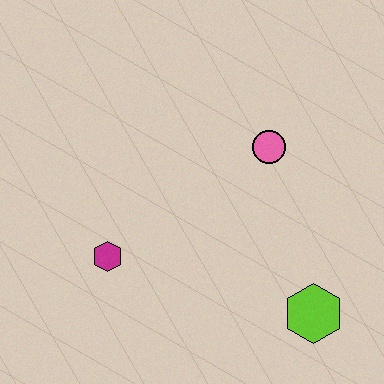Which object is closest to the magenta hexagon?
The pink circle is closest to the magenta hexagon.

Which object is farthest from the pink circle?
The magenta hexagon is farthest from the pink circle.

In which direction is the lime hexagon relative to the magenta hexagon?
The lime hexagon is to the right of the magenta hexagon.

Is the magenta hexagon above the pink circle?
No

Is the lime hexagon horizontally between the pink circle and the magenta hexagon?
No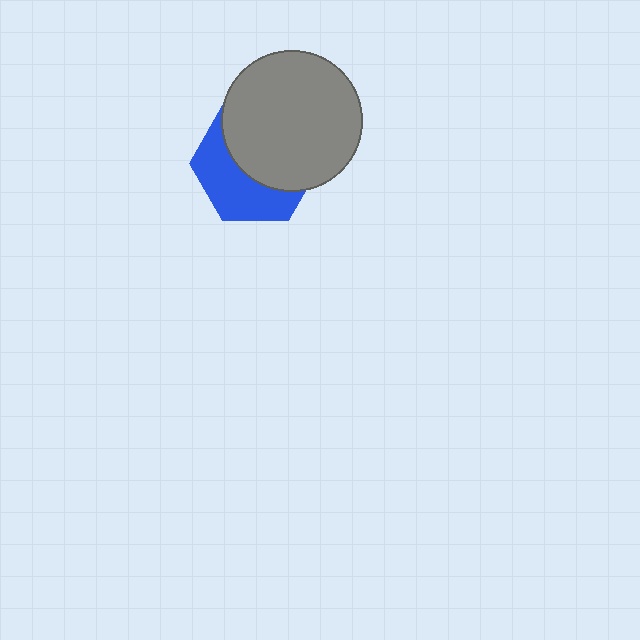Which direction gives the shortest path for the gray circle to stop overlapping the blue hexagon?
Moving toward the upper-right gives the shortest separation.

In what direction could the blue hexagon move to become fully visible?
The blue hexagon could move toward the lower-left. That would shift it out from behind the gray circle entirely.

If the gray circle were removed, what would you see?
You would see the complete blue hexagon.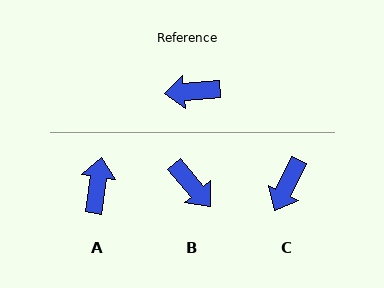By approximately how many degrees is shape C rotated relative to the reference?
Approximately 59 degrees counter-clockwise.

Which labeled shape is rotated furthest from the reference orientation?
B, about 126 degrees away.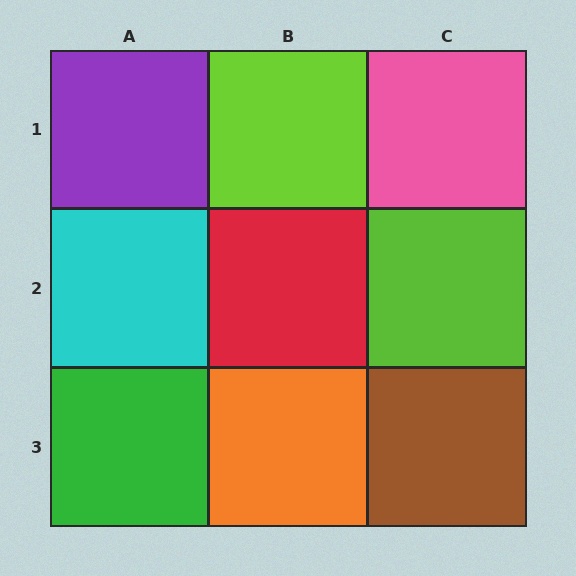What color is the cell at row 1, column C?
Pink.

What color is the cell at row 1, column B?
Lime.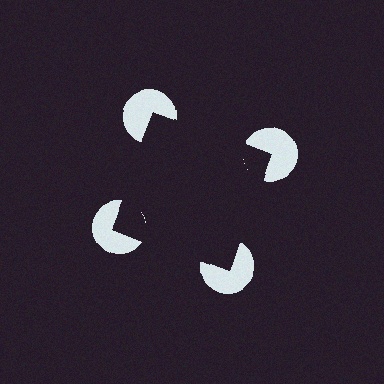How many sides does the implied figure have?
4 sides.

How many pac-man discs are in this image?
There are 4 — one at each vertex of the illusory square.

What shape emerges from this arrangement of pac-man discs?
An illusory square — its edges are inferred from the aligned wedge cuts in the pac-man discs, not physically drawn.